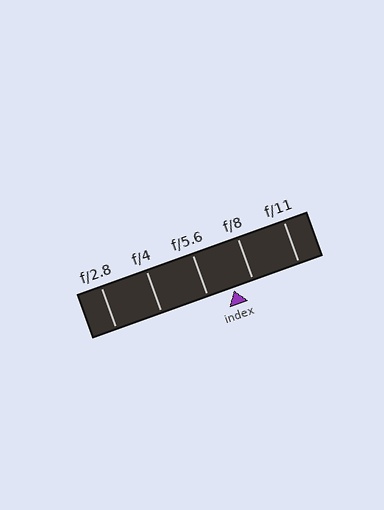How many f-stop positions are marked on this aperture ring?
There are 5 f-stop positions marked.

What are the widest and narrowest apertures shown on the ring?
The widest aperture shown is f/2.8 and the narrowest is f/11.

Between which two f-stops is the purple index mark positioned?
The index mark is between f/5.6 and f/8.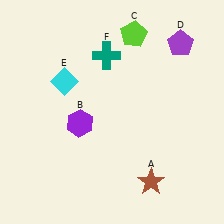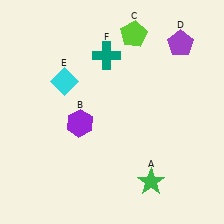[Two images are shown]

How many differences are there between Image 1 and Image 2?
There is 1 difference between the two images.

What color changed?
The star (A) changed from brown in Image 1 to green in Image 2.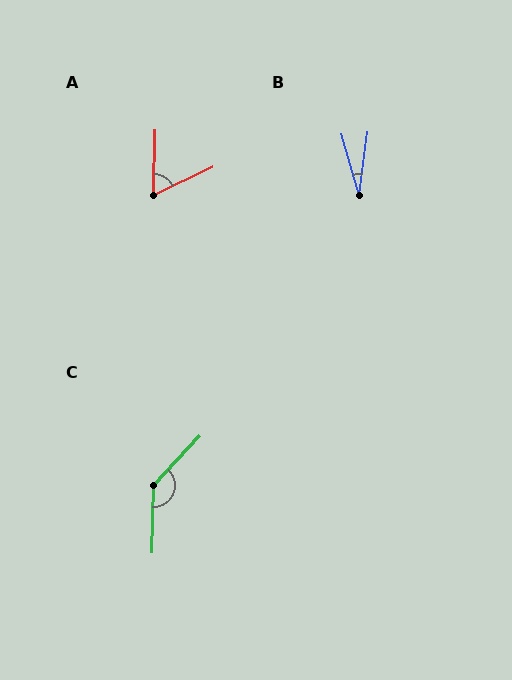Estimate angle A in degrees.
Approximately 63 degrees.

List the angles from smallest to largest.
B (24°), A (63°), C (137°).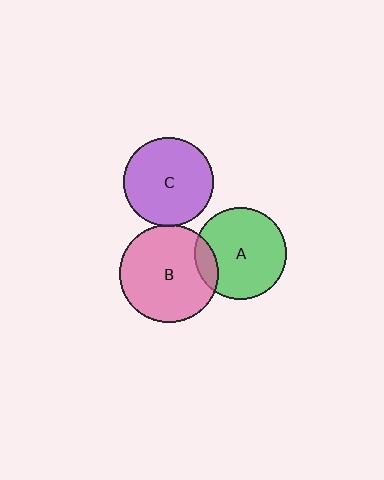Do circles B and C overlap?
Yes.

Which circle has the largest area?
Circle B (pink).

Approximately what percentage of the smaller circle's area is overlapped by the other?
Approximately 5%.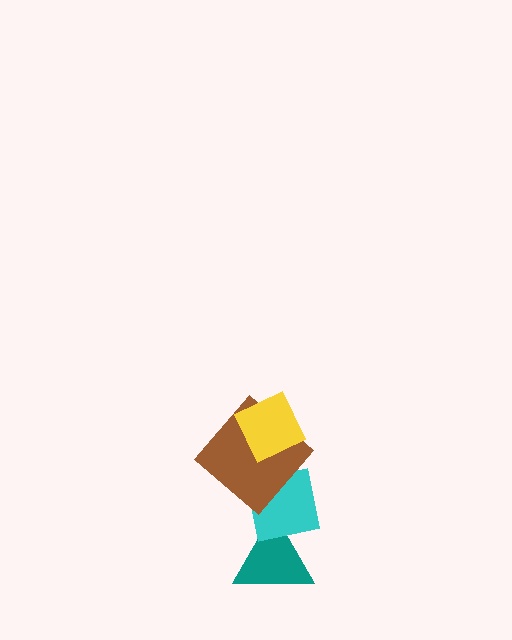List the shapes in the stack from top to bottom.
From top to bottom: the yellow diamond, the brown diamond, the cyan square, the teal triangle.